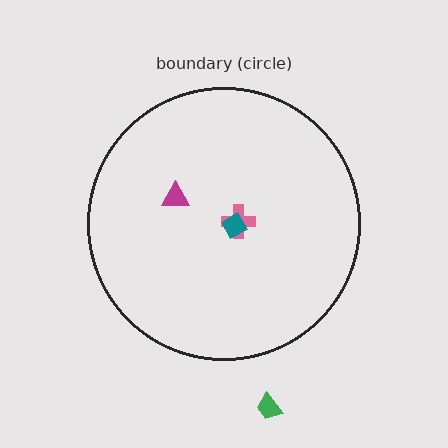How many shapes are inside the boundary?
3 inside, 1 outside.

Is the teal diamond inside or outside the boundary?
Inside.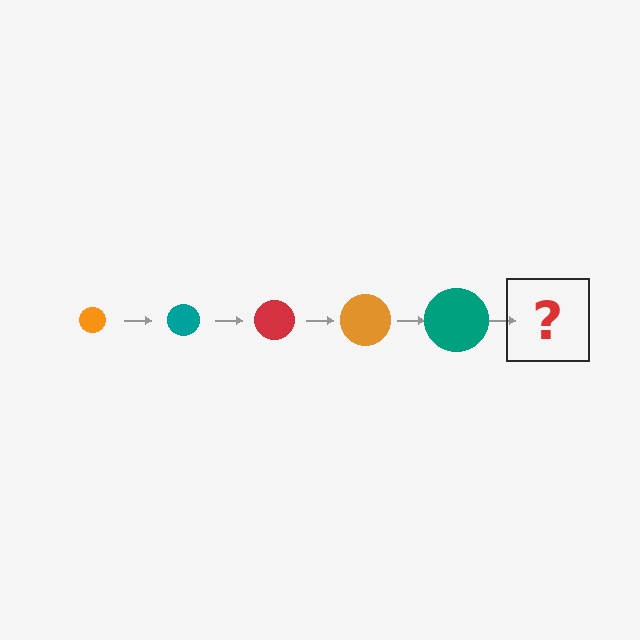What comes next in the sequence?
The next element should be a red circle, larger than the previous one.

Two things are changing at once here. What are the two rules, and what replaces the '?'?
The two rules are that the circle grows larger each step and the color cycles through orange, teal, and red. The '?' should be a red circle, larger than the previous one.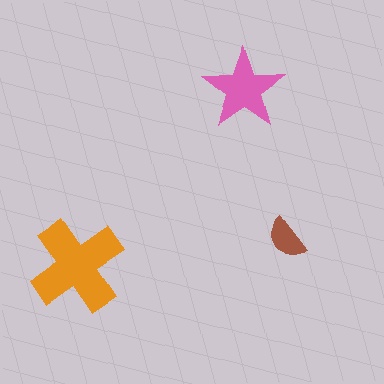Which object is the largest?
The orange cross.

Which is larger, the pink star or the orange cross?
The orange cross.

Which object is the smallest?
The brown semicircle.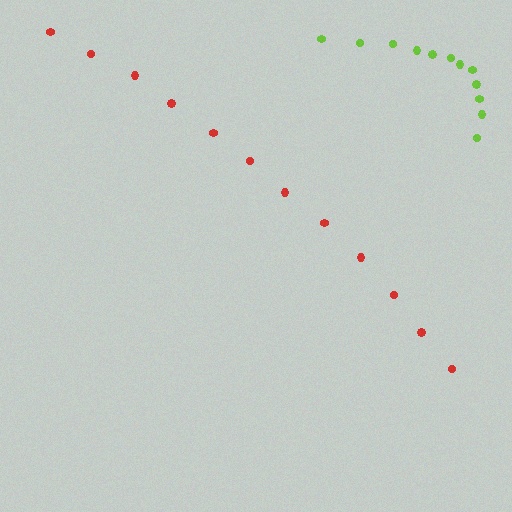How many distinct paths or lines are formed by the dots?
There are 2 distinct paths.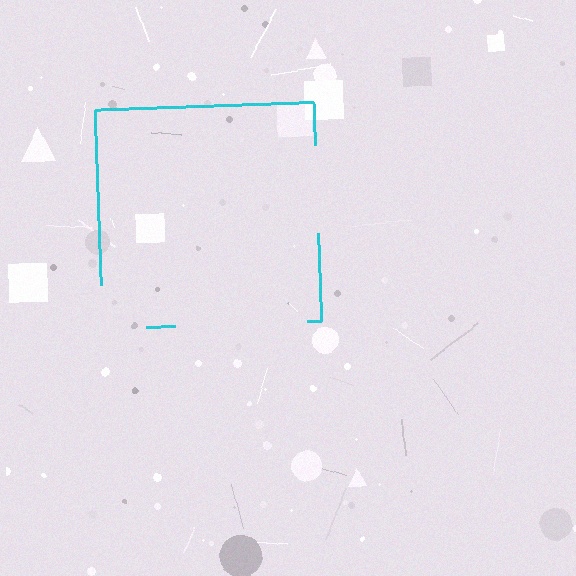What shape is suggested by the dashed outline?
The dashed outline suggests a square.